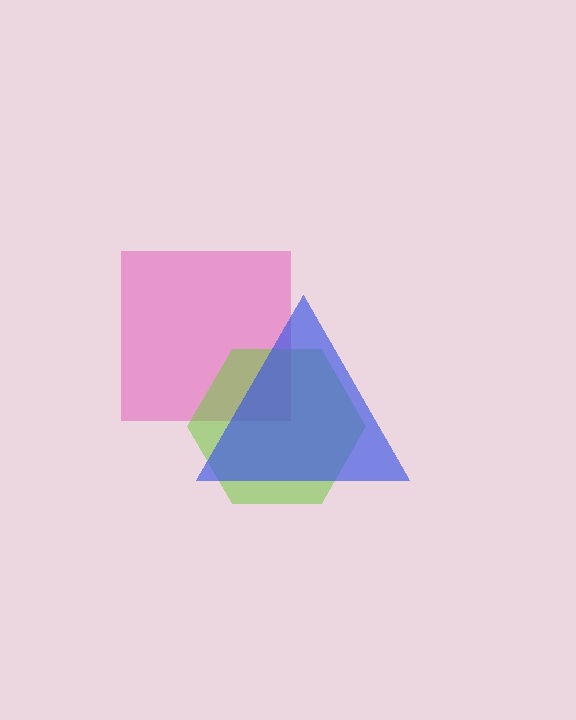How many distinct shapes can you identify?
There are 3 distinct shapes: a pink square, a lime hexagon, a blue triangle.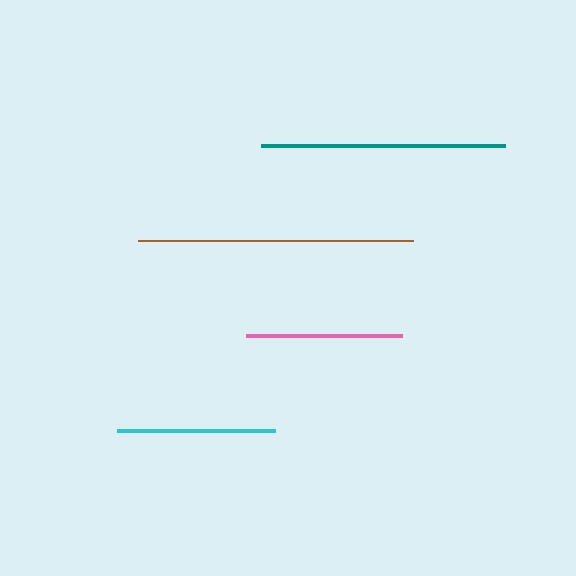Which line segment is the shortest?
The pink line is the shortest at approximately 156 pixels.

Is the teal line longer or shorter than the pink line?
The teal line is longer than the pink line.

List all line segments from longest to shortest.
From longest to shortest: brown, teal, cyan, pink.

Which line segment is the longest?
The brown line is the longest at approximately 274 pixels.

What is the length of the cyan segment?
The cyan segment is approximately 158 pixels long.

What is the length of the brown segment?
The brown segment is approximately 274 pixels long.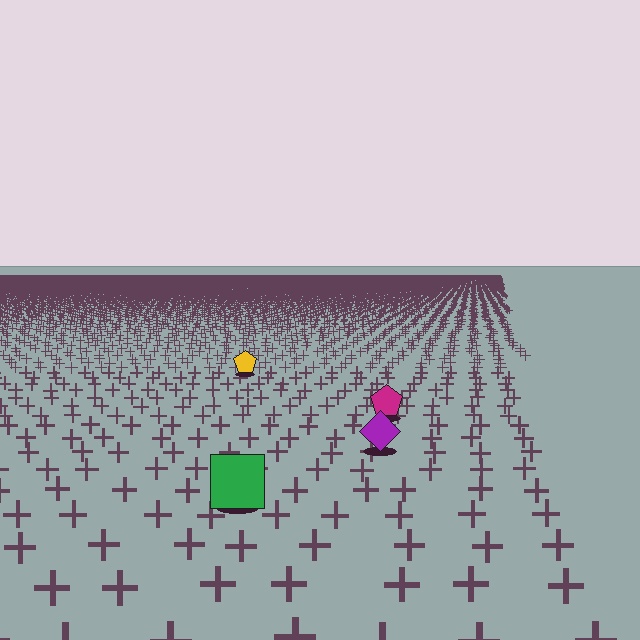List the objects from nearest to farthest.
From nearest to farthest: the green square, the purple diamond, the magenta pentagon, the yellow pentagon.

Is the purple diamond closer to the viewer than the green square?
No. The green square is closer — you can tell from the texture gradient: the ground texture is coarser near it.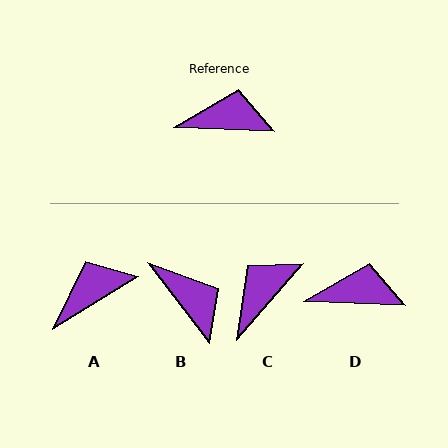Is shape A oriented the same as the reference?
No, it is off by about 34 degrees.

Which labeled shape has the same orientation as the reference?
D.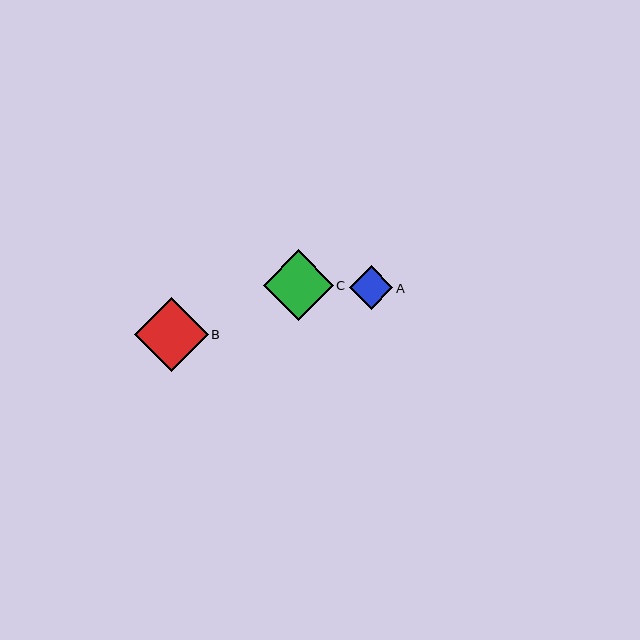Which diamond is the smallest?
Diamond A is the smallest with a size of approximately 44 pixels.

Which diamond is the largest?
Diamond B is the largest with a size of approximately 74 pixels.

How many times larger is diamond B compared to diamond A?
Diamond B is approximately 1.7 times the size of diamond A.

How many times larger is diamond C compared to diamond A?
Diamond C is approximately 1.6 times the size of diamond A.